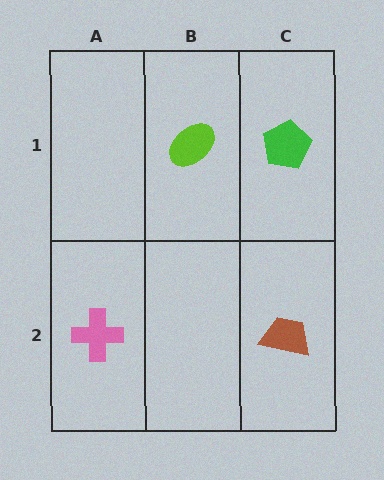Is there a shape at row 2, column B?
No, that cell is empty.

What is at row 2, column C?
A brown trapezoid.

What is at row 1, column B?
A lime ellipse.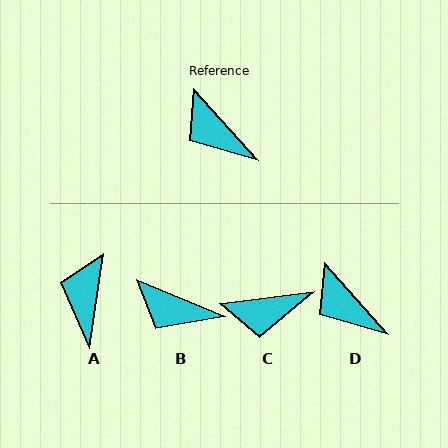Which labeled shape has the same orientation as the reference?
D.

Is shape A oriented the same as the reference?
No, it is off by about 50 degrees.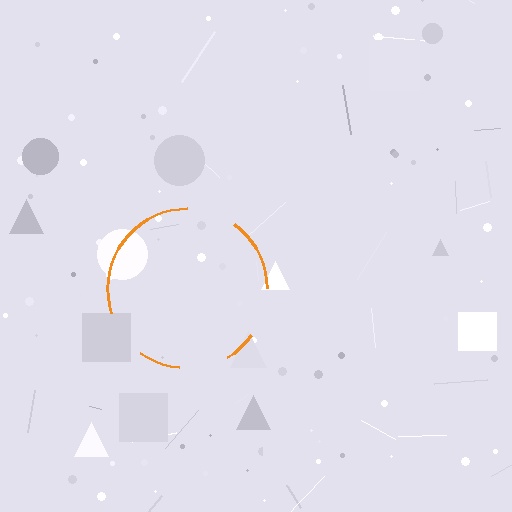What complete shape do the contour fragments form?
The contour fragments form a circle.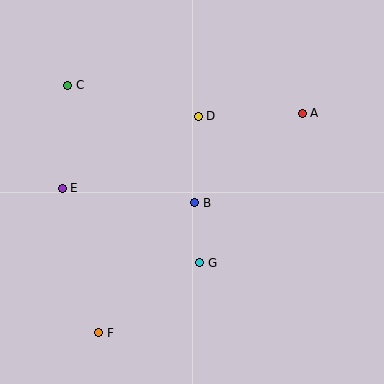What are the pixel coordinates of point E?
Point E is at (62, 188).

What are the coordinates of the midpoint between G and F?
The midpoint between G and F is at (149, 298).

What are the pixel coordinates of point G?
Point G is at (200, 263).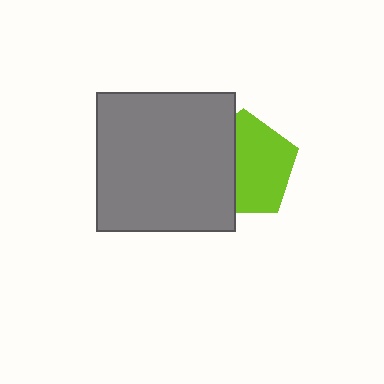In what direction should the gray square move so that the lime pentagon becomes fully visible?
The gray square should move left. That is the shortest direction to clear the overlap and leave the lime pentagon fully visible.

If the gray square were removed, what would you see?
You would see the complete lime pentagon.